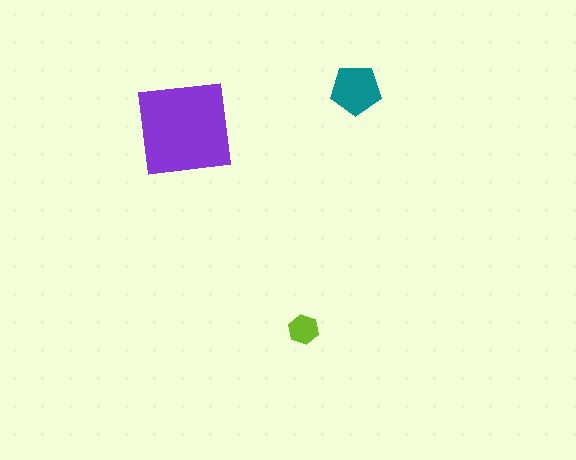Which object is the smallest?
The lime hexagon.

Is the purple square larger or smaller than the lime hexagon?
Larger.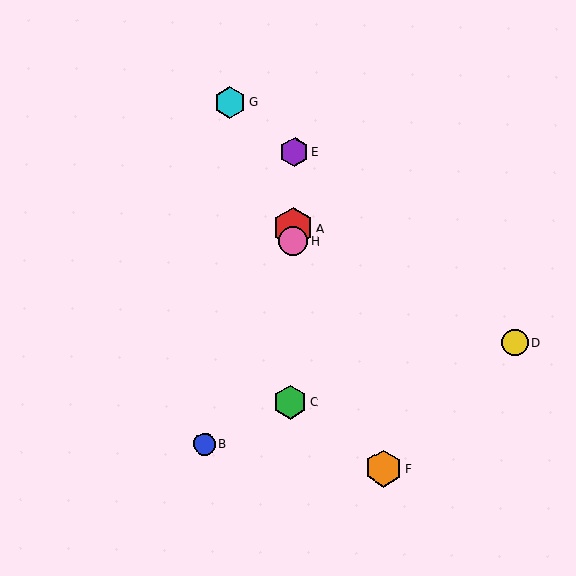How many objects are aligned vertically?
4 objects (A, C, E, H) are aligned vertically.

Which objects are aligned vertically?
Objects A, C, E, H are aligned vertically.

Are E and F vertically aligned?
No, E is at x≈294 and F is at x≈384.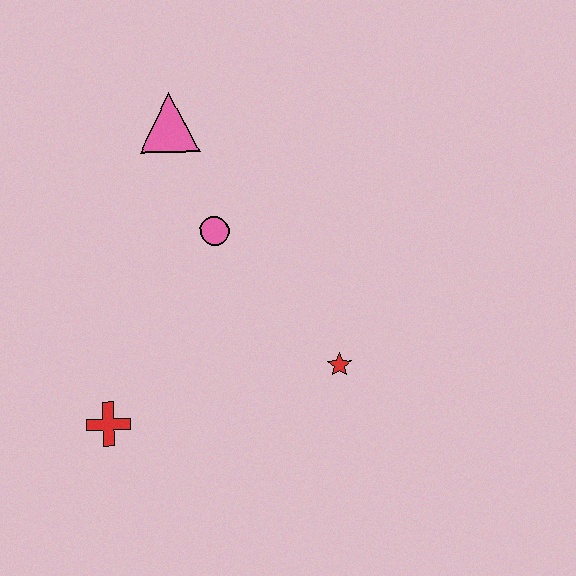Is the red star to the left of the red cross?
No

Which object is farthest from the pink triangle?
The red cross is farthest from the pink triangle.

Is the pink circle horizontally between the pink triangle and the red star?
Yes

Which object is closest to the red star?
The pink circle is closest to the red star.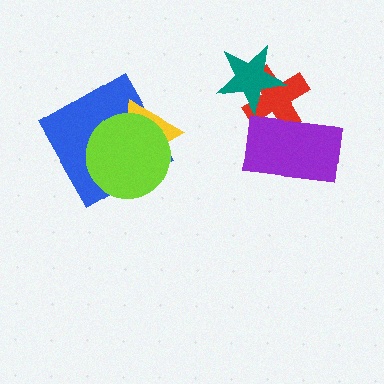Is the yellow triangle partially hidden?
Yes, it is partially covered by another shape.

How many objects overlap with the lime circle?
2 objects overlap with the lime circle.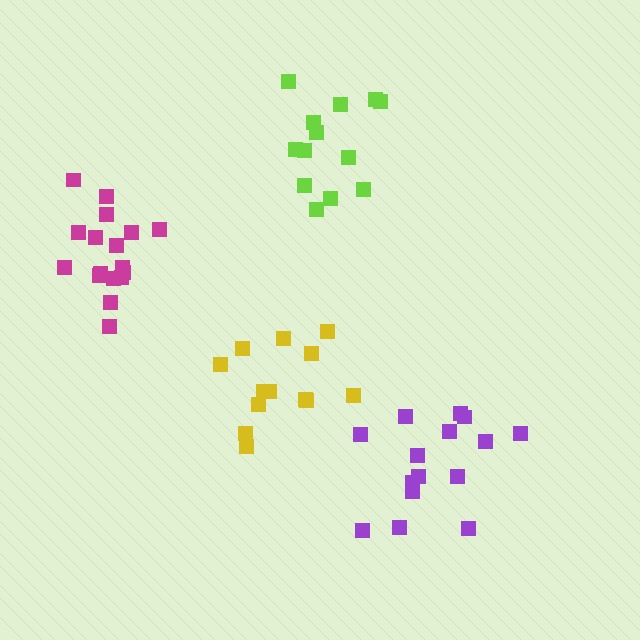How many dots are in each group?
Group 1: 13 dots, Group 2: 15 dots, Group 3: 17 dots, Group 4: 13 dots (58 total).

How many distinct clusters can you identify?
There are 4 distinct clusters.